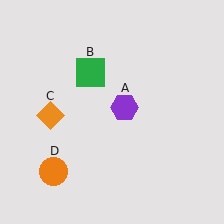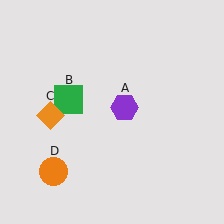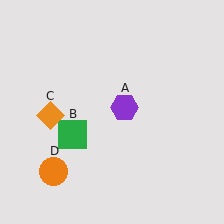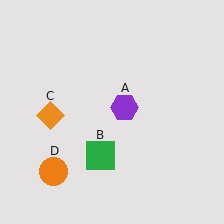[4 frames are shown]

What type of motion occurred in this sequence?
The green square (object B) rotated counterclockwise around the center of the scene.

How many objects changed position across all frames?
1 object changed position: green square (object B).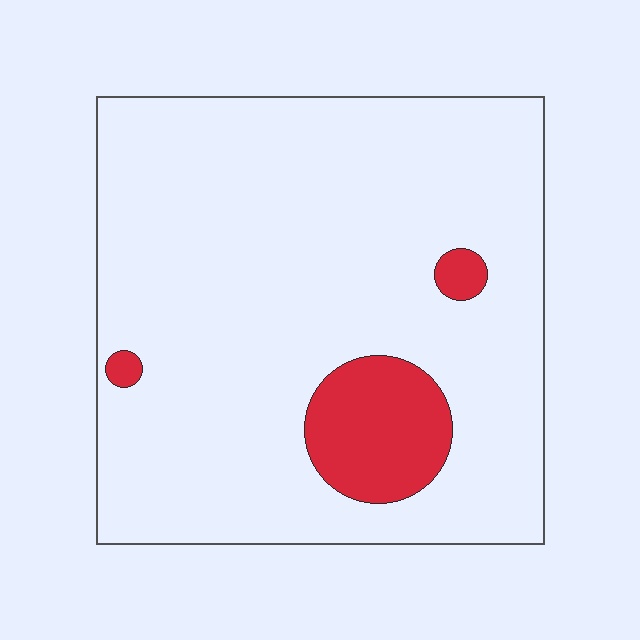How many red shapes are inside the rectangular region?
3.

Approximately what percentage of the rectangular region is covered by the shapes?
Approximately 10%.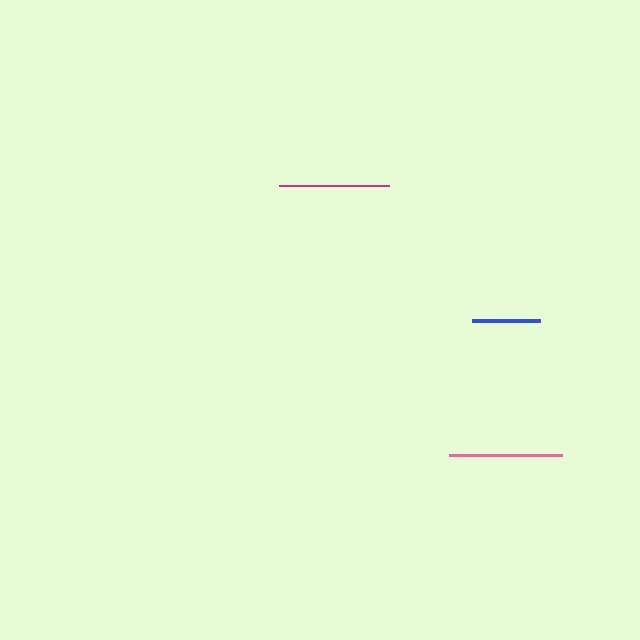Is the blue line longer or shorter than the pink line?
The pink line is longer than the blue line.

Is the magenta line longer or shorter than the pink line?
The pink line is longer than the magenta line.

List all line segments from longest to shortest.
From longest to shortest: pink, magenta, blue.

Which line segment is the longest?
The pink line is the longest at approximately 113 pixels.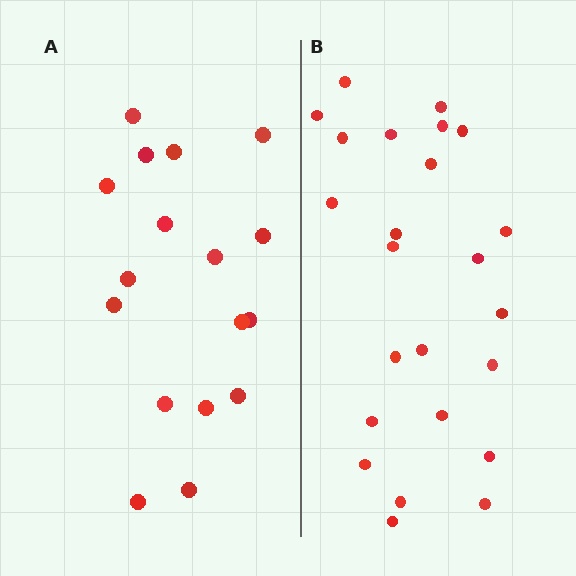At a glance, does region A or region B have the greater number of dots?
Region B (the right region) has more dots.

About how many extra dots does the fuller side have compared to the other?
Region B has roughly 8 or so more dots than region A.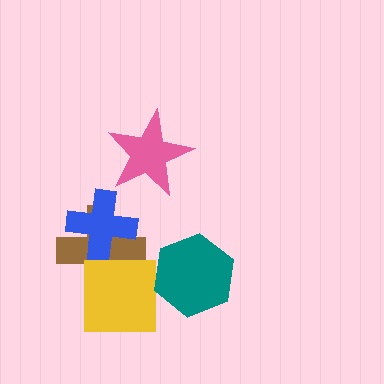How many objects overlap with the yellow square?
1 object overlaps with the yellow square.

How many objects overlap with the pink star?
0 objects overlap with the pink star.